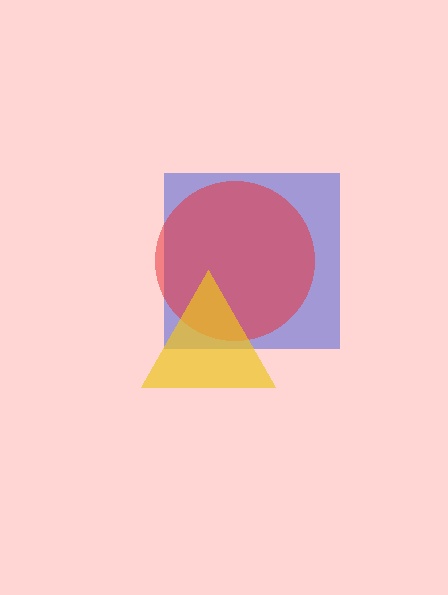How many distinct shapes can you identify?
There are 3 distinct shapes: a blue square, a red circle, a yellow triangle.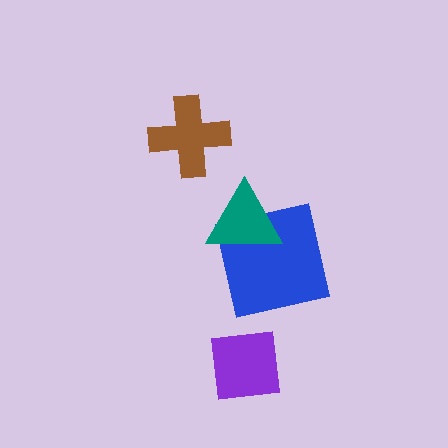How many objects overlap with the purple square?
0 objects overlap with the purple square.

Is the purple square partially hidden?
No, no other shape covers it.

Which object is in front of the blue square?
The teal triangle is in front of the blue square.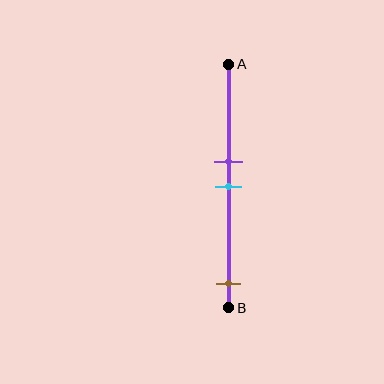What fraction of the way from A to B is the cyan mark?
The cyan mark is approximately 50% (0.5) of the way from A to B.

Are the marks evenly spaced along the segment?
No, the marks are not evenly spaced.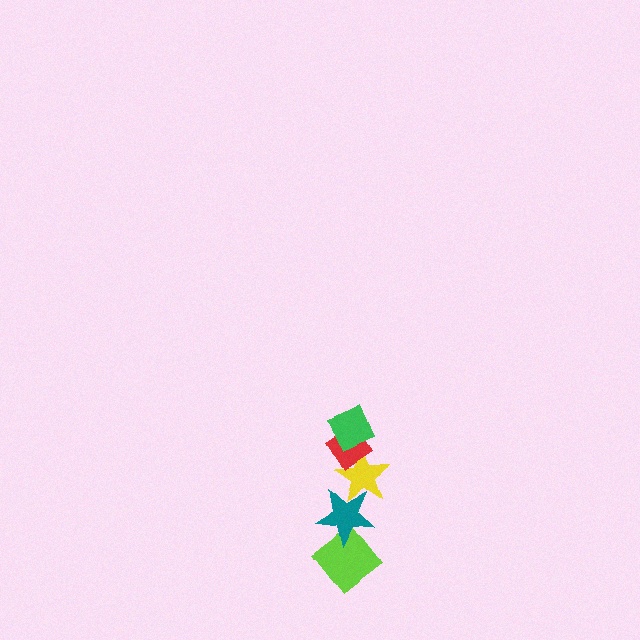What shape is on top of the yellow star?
The red diamond is on top of the yellow star.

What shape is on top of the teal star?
The yellow star is on top of the teal star.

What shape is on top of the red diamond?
The green diamond is on top of the red diamond.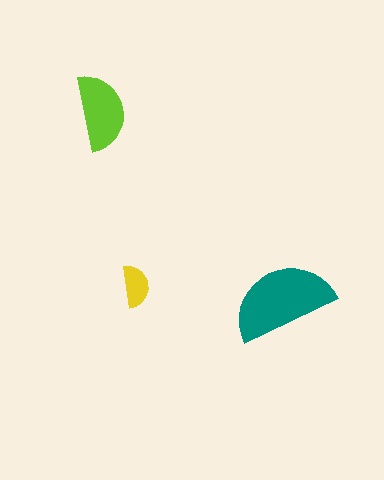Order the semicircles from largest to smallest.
the teal one, the lime one, the yellow one.